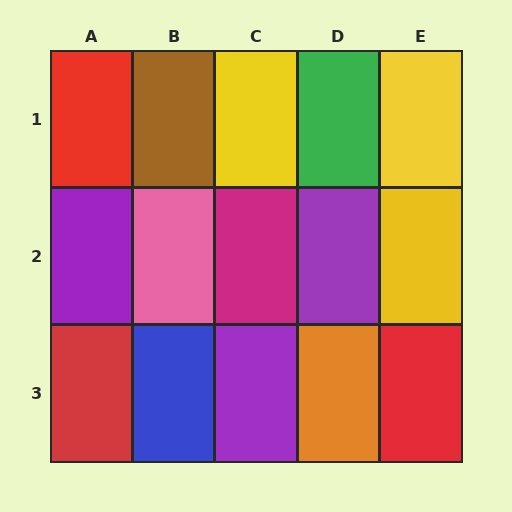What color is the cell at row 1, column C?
Yellow.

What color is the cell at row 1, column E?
Yellow.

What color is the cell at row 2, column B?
Pink.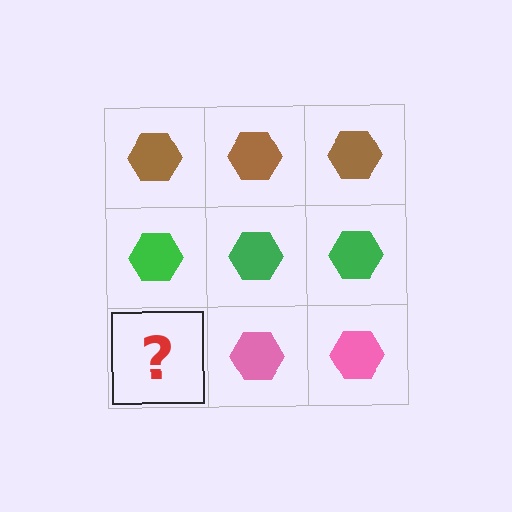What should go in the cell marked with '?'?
The missing cell should contain a pink hexagon.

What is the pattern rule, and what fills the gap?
The rule is that each row has a consistent color. The gap should be filled with a pink hexagon.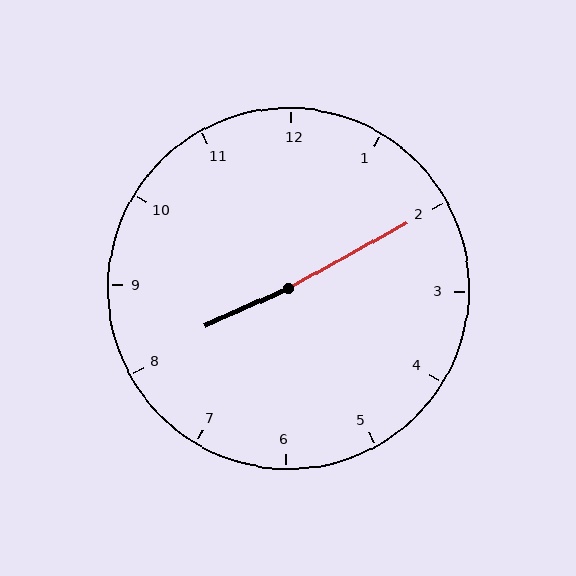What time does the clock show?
8:10.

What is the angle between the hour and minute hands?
Approximately 175 degrees.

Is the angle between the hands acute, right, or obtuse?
It is obtuse.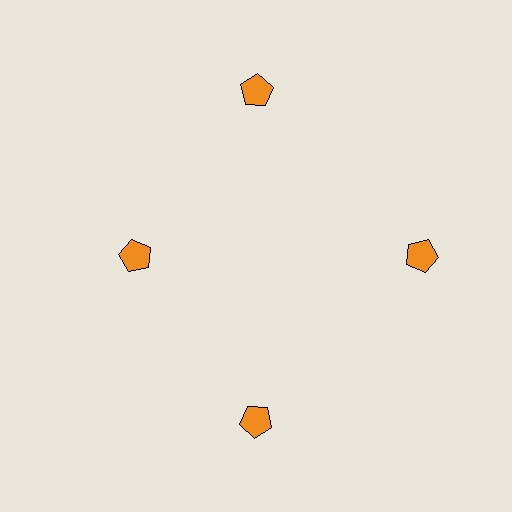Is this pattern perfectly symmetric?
No. The 4 orange pentagons are arranged in a ring, but one element near the 9 o'clock position is pulled inward toward the center, breaking the 4-fold rotational symmetry.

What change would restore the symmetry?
The symmetry would be restored by moving it outward, back onto the ring so that all 4 pentagons sit at equal angles and equal distance from the center.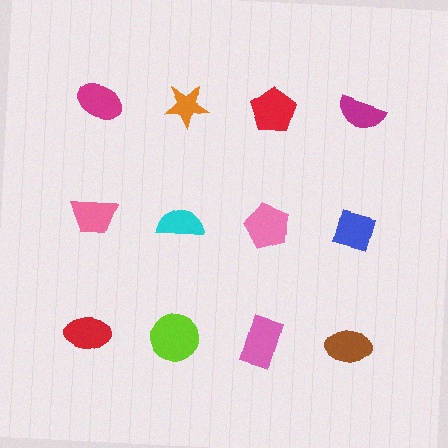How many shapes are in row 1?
4 shapes.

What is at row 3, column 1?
A red ellipse.